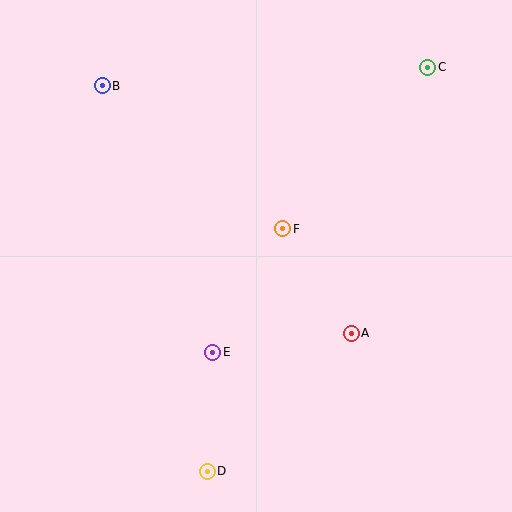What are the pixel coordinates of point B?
Point B is at (102, 86).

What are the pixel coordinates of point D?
Point D is at (207, 471).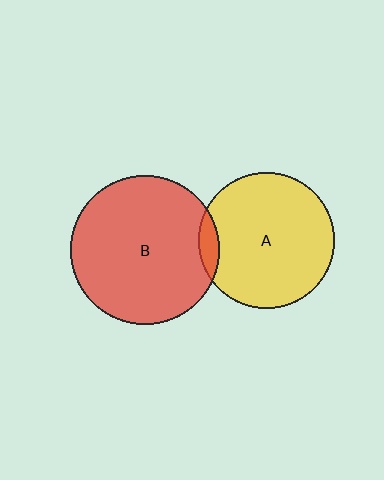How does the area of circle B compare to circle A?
Approximately 1.2 times.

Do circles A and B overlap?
Yes.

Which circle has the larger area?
Circle B (red).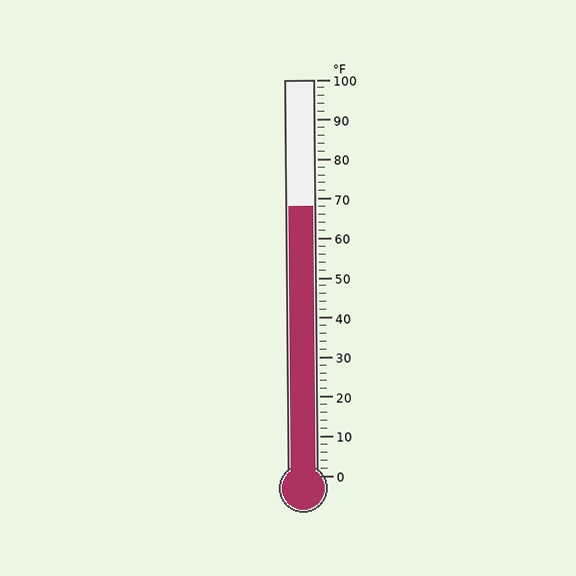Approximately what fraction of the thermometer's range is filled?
The thermometer is filled to approximately 70% of its range.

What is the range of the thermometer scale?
The thermometer scale ranges from 0°F to 100°F.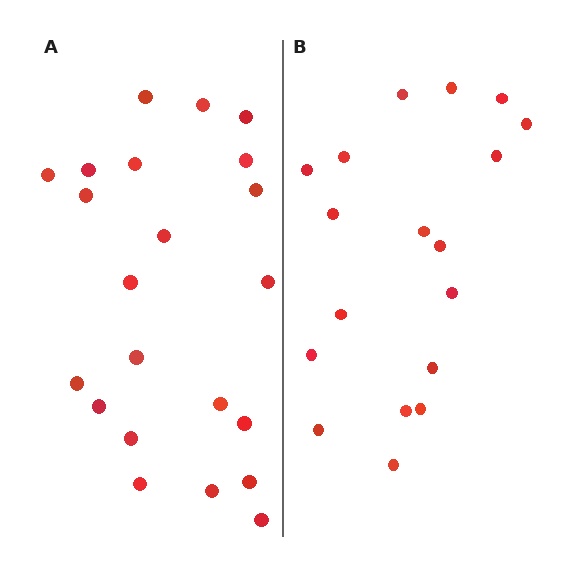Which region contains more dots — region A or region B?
Region A (the left region) has more dots.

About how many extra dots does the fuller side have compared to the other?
Region A has about 4 more dots than region B.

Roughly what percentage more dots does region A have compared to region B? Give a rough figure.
About 20% more.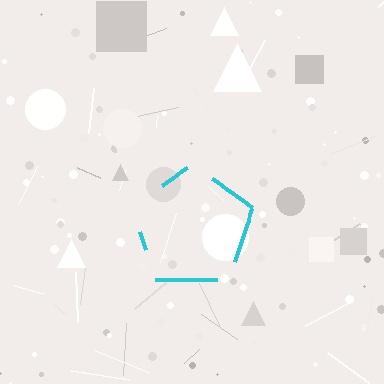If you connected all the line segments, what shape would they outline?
They would outline a pentagon.